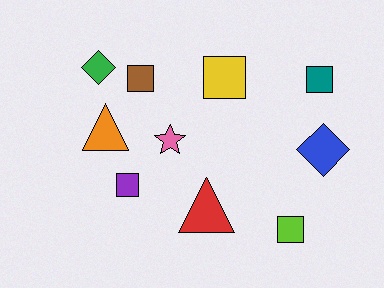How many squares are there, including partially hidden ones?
There are 5 squares.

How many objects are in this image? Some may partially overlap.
There are 10 objects.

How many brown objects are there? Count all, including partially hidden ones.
There is 1 brown object.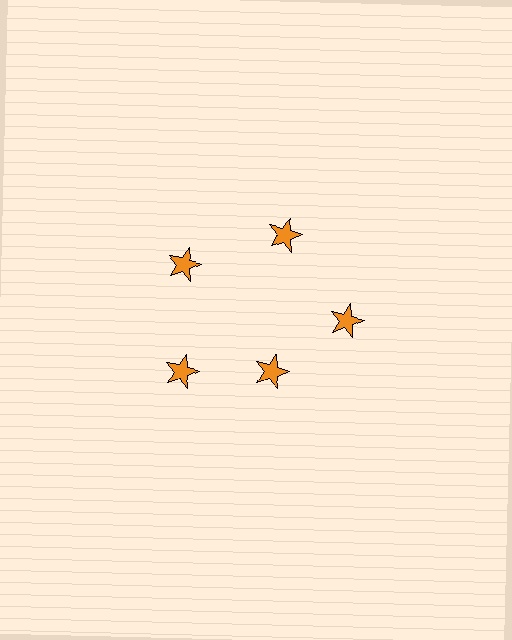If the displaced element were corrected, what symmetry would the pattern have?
It would have 5-fold rotational symmetry — the pattern would map onto itself every 72 degrees.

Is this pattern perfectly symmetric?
No. The 5 orange stars are arranged in a ring, but one element near the 5 o'clock position is pulled inward toward the center, breaking the 5-fold rotational symmetry.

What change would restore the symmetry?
The symmetry would be restored by moving it outward, back onto the ring so that all 5 stars sit at equal angles and equal distance from the center.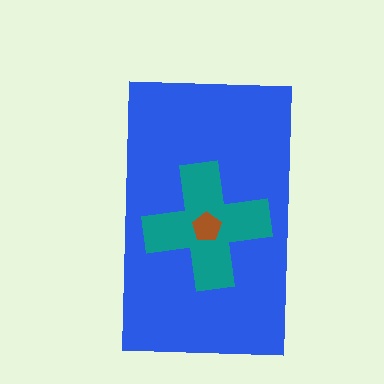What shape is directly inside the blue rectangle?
The teal cross.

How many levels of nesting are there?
3.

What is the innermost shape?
The brown pentagon.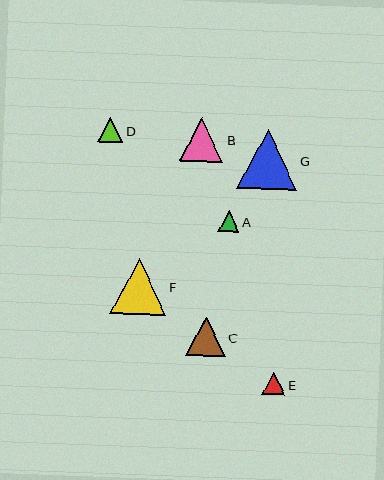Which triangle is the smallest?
Triangle A is the smallest with a size of approximately 20 pixels.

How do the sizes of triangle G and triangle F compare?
Triangle G and triangle F are approximately the same size.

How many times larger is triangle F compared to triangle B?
Triangle F is approximately 1.3 times the size of triangle B.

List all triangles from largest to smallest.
From largest to smallest: G, F, B, C, D, E, A.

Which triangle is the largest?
Triangle G is the largest with a size of approximately 60 pixels.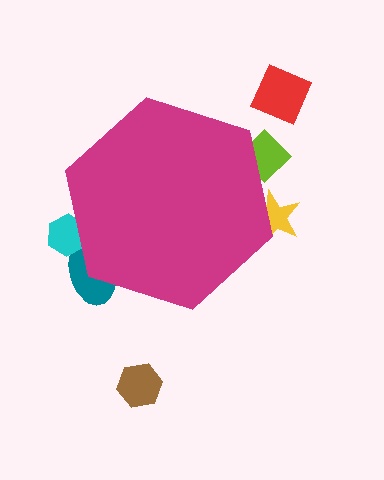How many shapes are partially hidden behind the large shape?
4 shapes are partially hidden.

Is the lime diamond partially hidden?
Yes, the lime diamond is partially hidden behind the magenta hexagon.